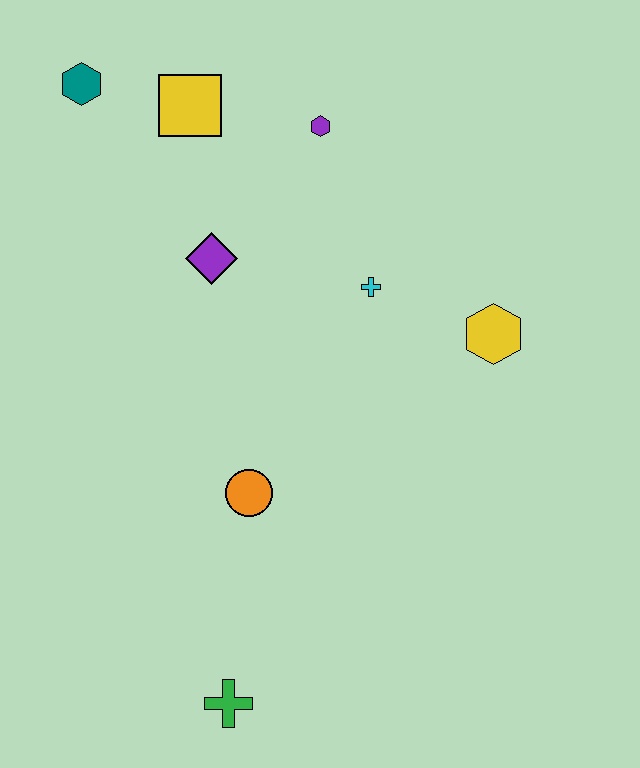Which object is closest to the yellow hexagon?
The cyan cross is closest to the yellow hexagon.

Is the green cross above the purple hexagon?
No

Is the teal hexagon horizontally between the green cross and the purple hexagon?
No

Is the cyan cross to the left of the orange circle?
No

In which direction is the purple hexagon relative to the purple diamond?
The purple hexagon is above the purple diamond.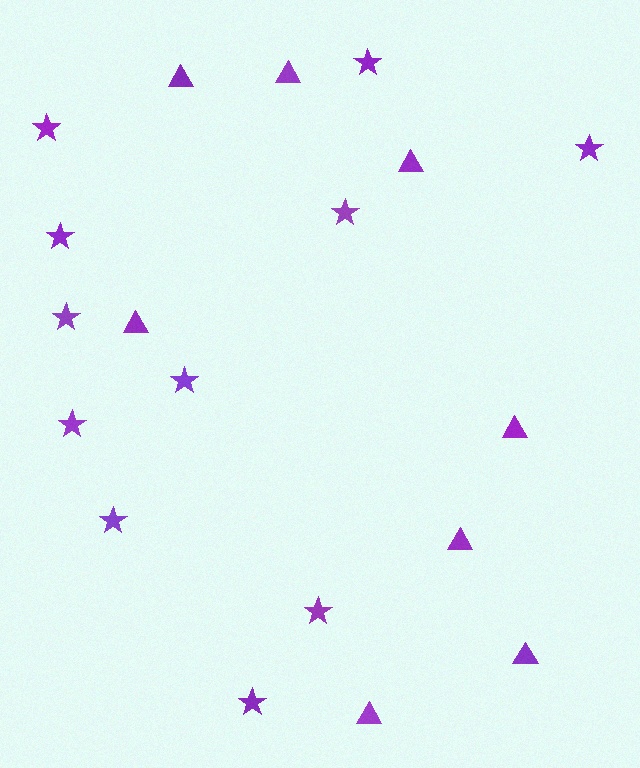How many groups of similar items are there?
There are 2 groups: one group of stars (11) and one group of triangles (8).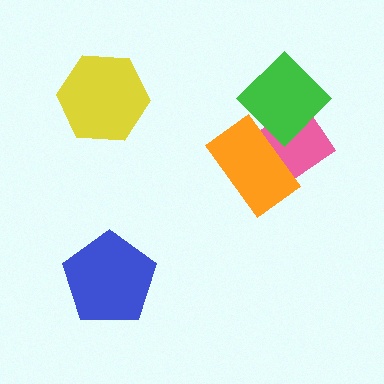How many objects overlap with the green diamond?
2 objects overlap with the green diamond.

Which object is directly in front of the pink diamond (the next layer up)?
The orange rectangle is directly in front of the pink diamond.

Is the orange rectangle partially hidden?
Yes, it is partially covered by another shape.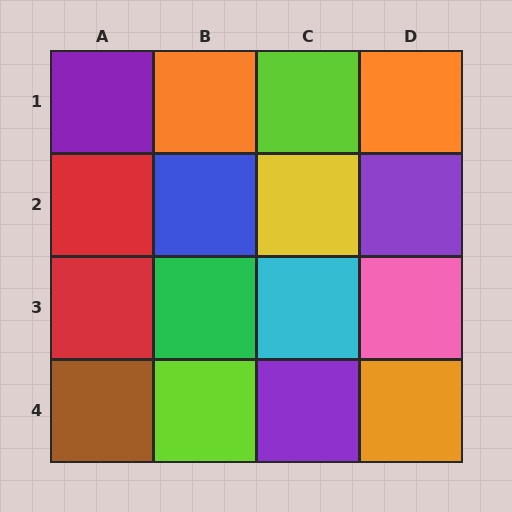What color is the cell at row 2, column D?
Purple.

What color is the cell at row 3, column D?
Pink.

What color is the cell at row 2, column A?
Red.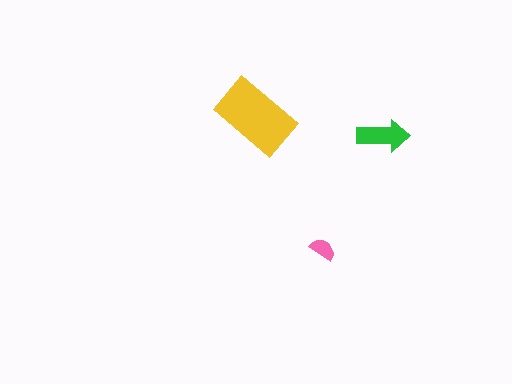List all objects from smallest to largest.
The pink semicircle, the green arrow, the yellow rectangle.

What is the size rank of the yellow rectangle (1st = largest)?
1st.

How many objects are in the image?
There are 3 objects in the image.